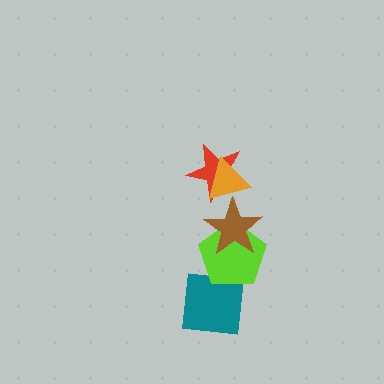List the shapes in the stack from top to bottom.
From top to bottom: the orange triangle, the red star, the brown star, the lime pentagon, the teal square.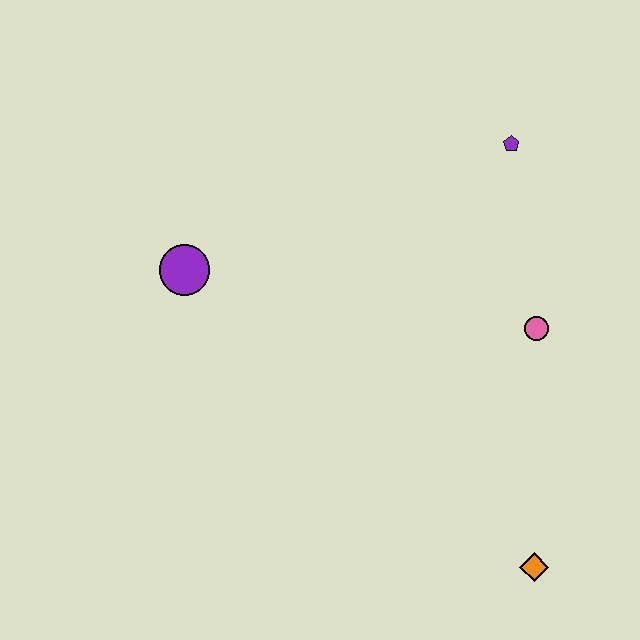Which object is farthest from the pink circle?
The purple circle is farthest from the pink circle.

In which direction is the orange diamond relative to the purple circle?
The orange diamond is to the right of the purple circle.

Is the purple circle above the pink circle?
Yes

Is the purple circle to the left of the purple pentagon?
Yes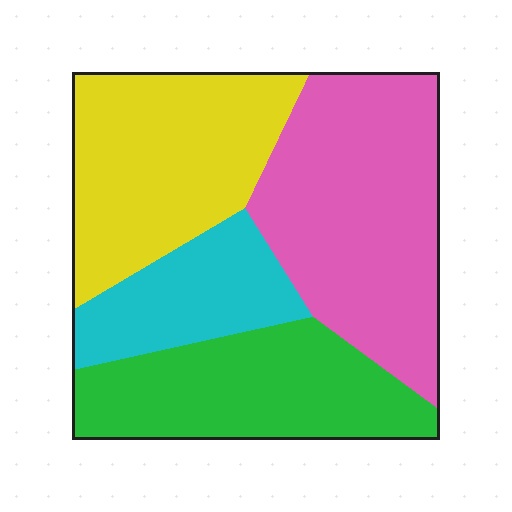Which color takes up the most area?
Pink, at roughly 35%.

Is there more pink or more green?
Pink.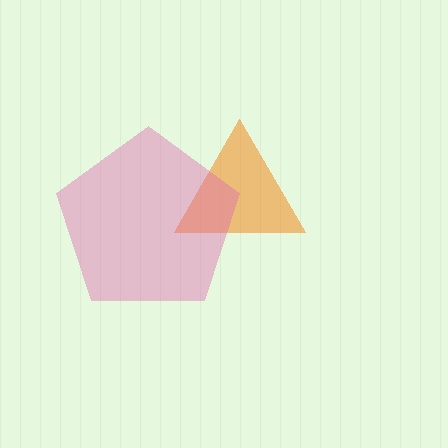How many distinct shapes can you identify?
There are 2 distinct shapes: an orange triangle, a pink pentagon.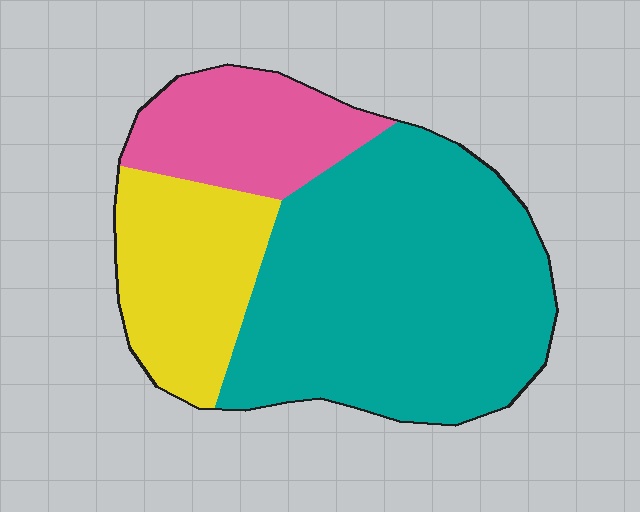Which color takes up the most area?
Teal, at roughly 60%.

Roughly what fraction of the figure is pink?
Pink covers roughly 20% of the figure.